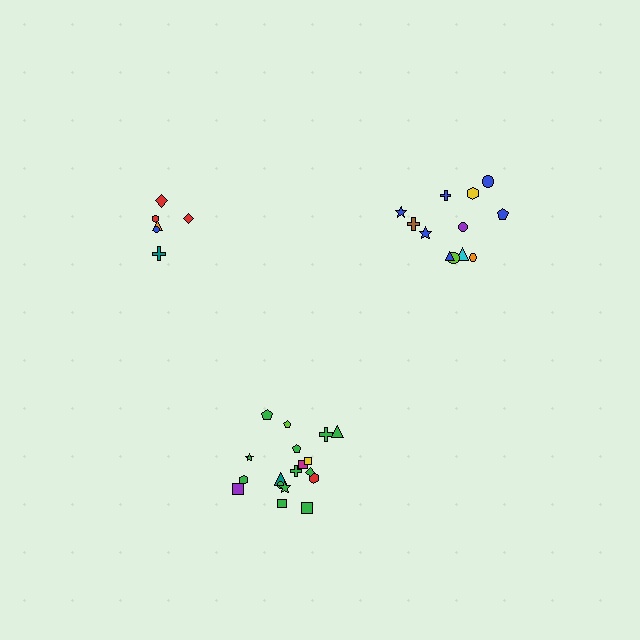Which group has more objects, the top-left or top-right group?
The top-right group.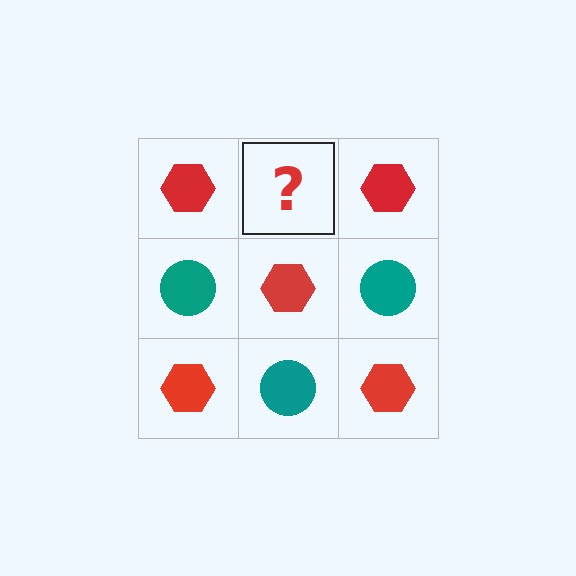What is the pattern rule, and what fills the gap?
The rule is that it alternates red hexagon and teal circle in a checkerboard pattern. The gap should be filled with a teal circle.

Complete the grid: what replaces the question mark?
The question mark should be replaced with a teal circle.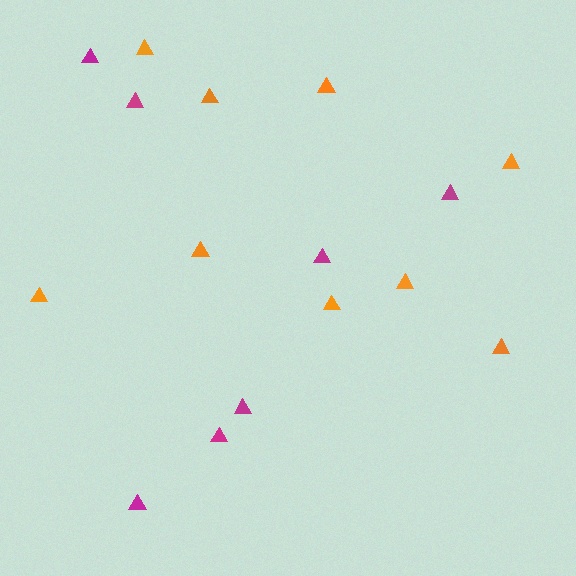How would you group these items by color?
There are 2 groups: one group of magenta triangles (7) and one group of orange triangles (9).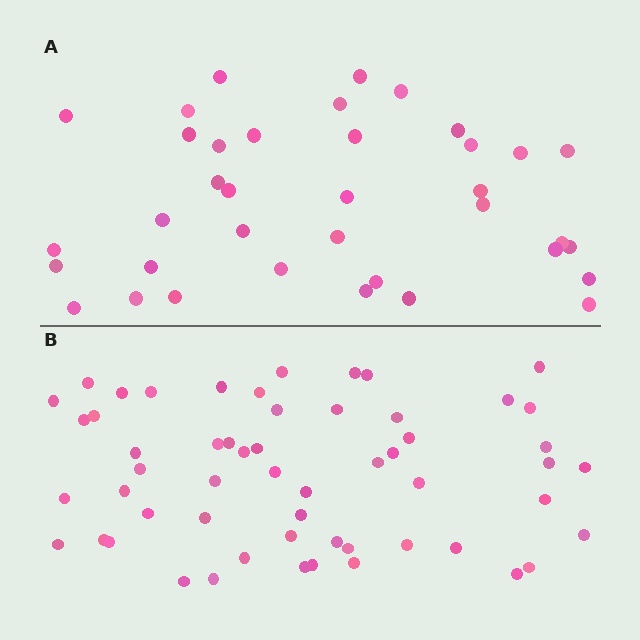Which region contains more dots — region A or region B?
Region B (the bottom region) has more dots.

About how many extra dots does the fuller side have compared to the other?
Region B has approximately 20 more dots than region A.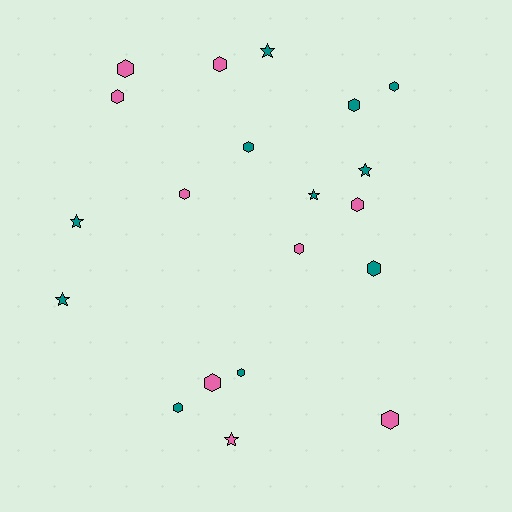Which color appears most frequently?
Teal, with 11 objects.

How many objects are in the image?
There are 20 objects.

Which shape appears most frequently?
Hexagon, with 14 objects.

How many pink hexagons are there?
There are 8 pink hexagons.